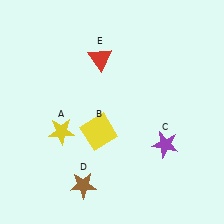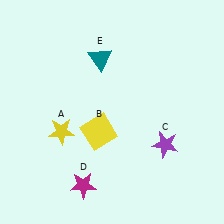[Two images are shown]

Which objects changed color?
D changed from brown to magenta. E changed from red to teal.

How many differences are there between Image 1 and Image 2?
There are 2 differences between the two images.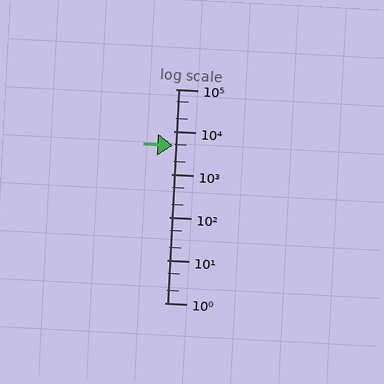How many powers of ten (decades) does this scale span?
The scale spans 5 decades, from 1 to 100000.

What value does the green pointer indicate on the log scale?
The pointer indicates approximately 4900.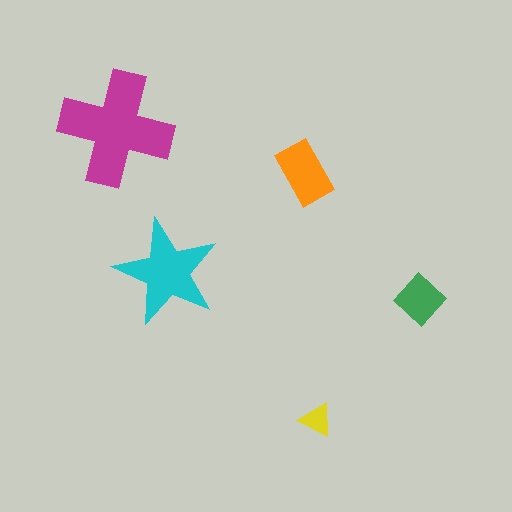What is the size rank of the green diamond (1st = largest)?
4th.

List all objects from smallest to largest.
The yellow triangle, the green diamond, the orange rectangle, the cyan star, the magenta cross.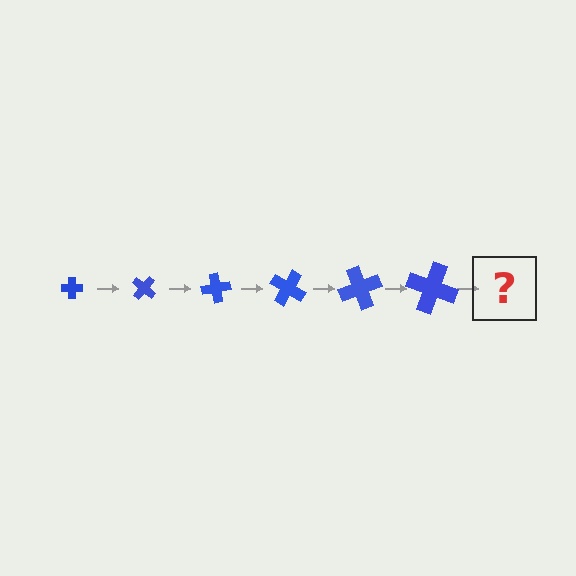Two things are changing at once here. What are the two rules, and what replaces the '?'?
The two rules are that the cross grows larger each step and it rotates 40 degrees each step. The '?' should be a cross, larger than the previous one and rotated 240 degrees from the start.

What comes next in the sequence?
The next element should be a cross, larger than the previous one and rotated 240 degrees from the start.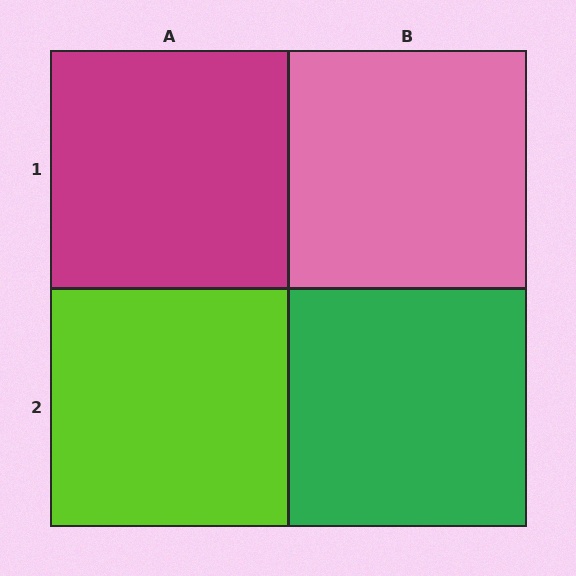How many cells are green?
1 cell is green.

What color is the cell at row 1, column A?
Magenta.